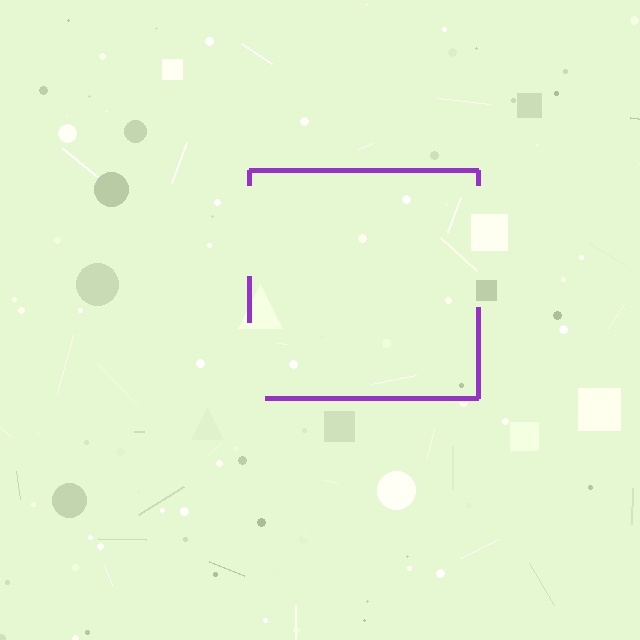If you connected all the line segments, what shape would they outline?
They would outline a square.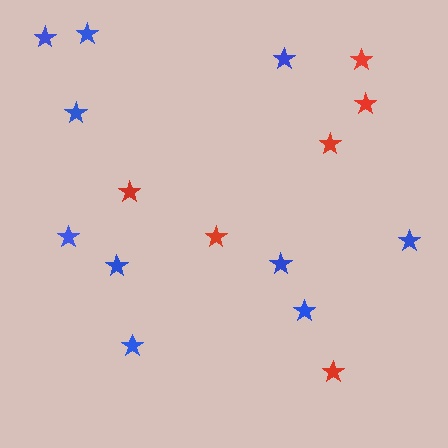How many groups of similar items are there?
There are 2 groups: one group of red stars (6) and one group of blue stars (10).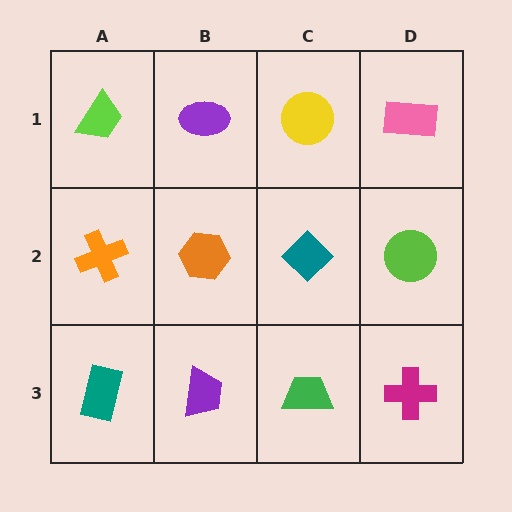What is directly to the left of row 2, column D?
A teal diamond.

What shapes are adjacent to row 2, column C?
A yellow circle (row 1, column C), a green trapezoid (row 3, column C), an orange hexagon (row 2, column B), a lime circle (row 2, column D).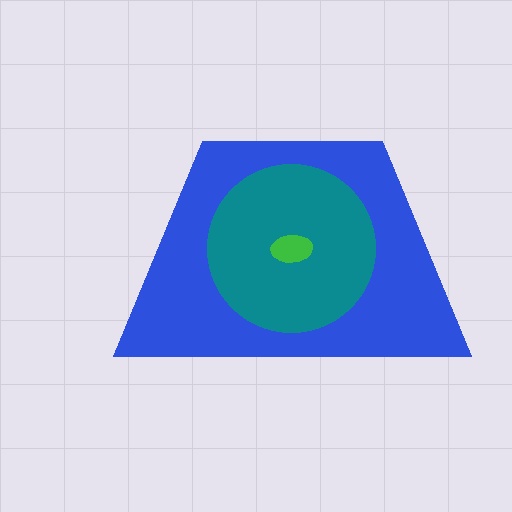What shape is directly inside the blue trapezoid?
The teal circle.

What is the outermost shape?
The blue trapezoid.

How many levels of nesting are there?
3.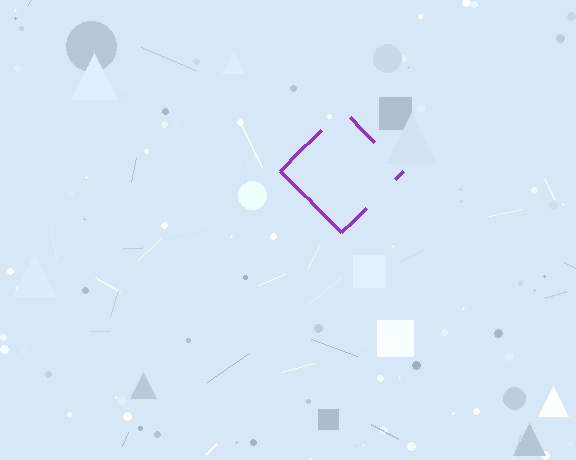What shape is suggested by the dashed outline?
The dashed outline suggests a diamond.